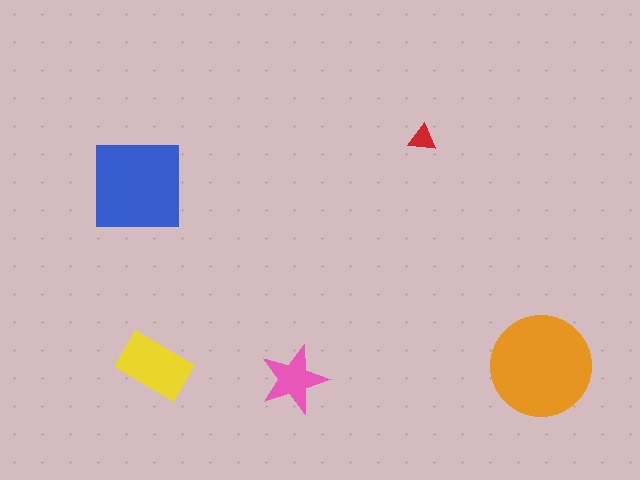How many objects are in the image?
There are 5 objects in the image.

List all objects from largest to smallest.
The orange circle, the blue square, the yellow rectangle, the pink star, the red triangle.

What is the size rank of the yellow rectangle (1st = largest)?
3rd.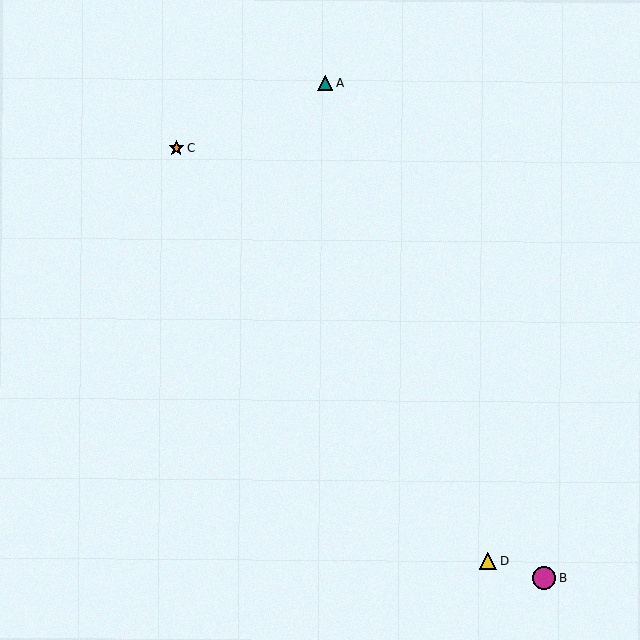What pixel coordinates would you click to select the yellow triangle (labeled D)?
Click at (488, 561) to select the yellow triangle D.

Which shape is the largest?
The magenta circle (labeled B) is the largest.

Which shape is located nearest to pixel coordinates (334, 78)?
The teal triangle (labeled A) at (325, 83) is nearest to that location.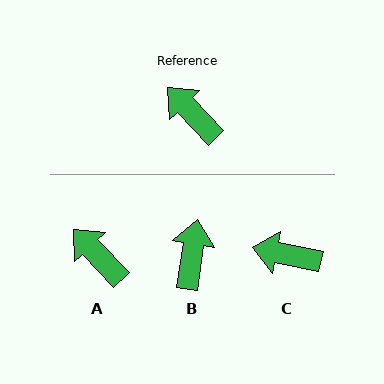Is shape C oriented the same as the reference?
No, it is off by about 35 degrees.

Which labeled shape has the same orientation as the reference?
A.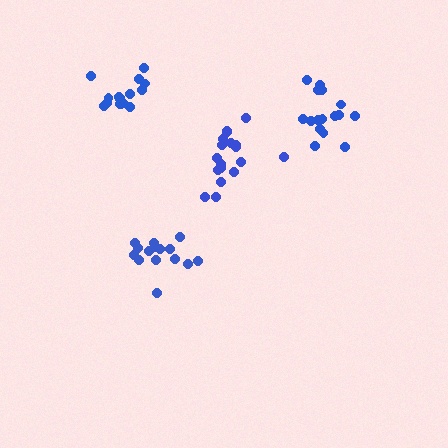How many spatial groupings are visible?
There are 4 spatial groupings.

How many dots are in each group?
Group 1: 16 dots, Group 2: 16 dots, Group 3: 15 dots, Group 4: 19 dots (66 total).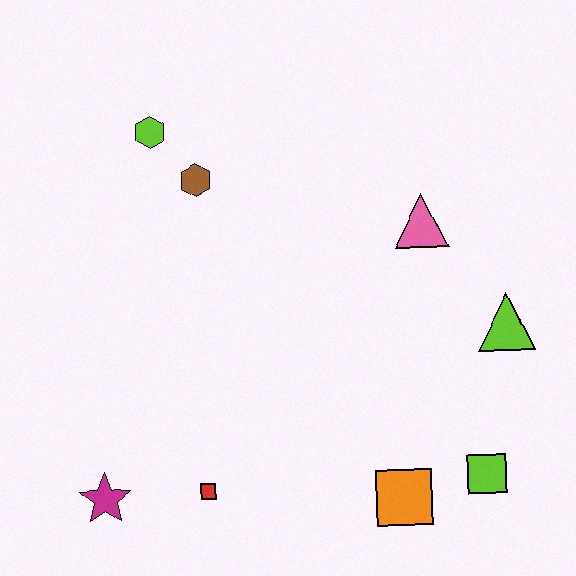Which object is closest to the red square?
The magenta star is closest to the red square.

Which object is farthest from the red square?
The lime hexagon is farthest from the red square.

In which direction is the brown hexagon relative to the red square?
The brown hexagon is above the red square.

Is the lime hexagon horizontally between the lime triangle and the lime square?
No